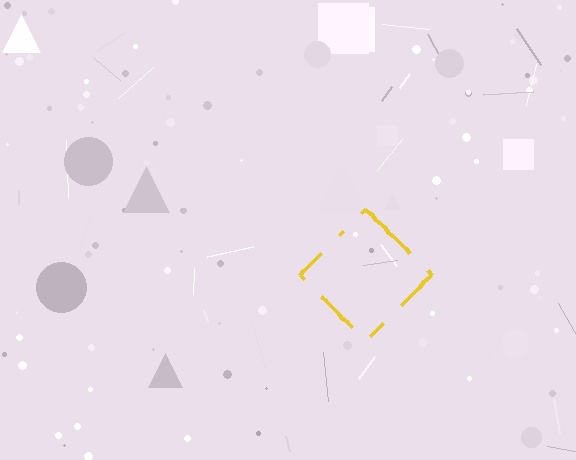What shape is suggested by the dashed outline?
The dashed outline suggests a diamond.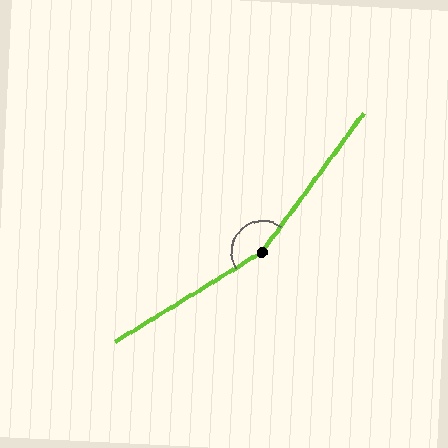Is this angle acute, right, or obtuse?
It is obtuse.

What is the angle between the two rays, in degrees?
Approximately 158 degrees.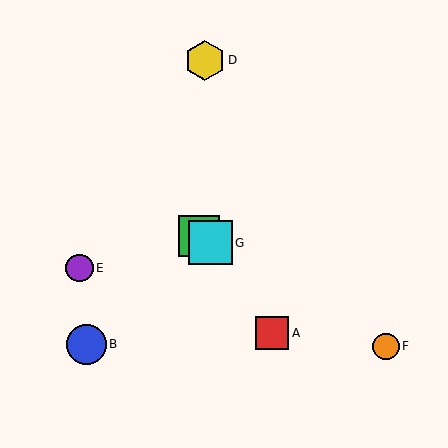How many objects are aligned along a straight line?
3 objects (C, F, G) are aligned along a straight line.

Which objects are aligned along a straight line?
Objects C, F, G are aligned along a straight line.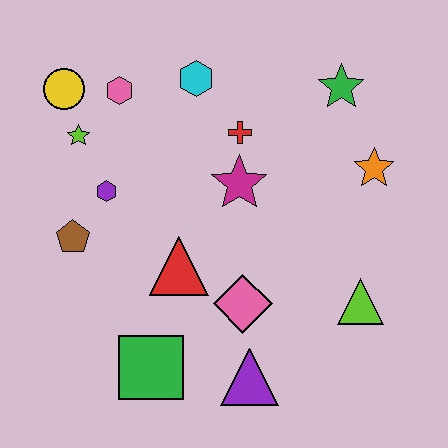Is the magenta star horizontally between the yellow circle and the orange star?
Yes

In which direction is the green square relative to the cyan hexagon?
The green square is below the cyan hexagon.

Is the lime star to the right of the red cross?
No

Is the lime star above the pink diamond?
Yes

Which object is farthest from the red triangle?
The green star is farthest from the red triangle.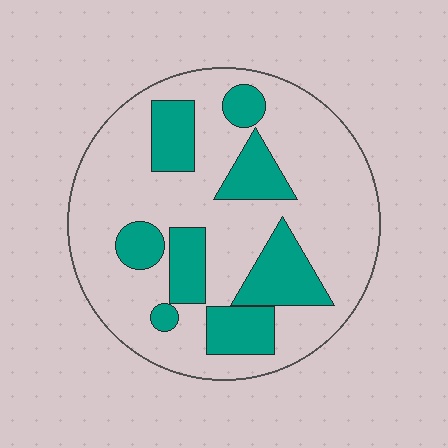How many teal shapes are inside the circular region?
8.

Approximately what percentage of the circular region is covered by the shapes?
Approximately 30%.